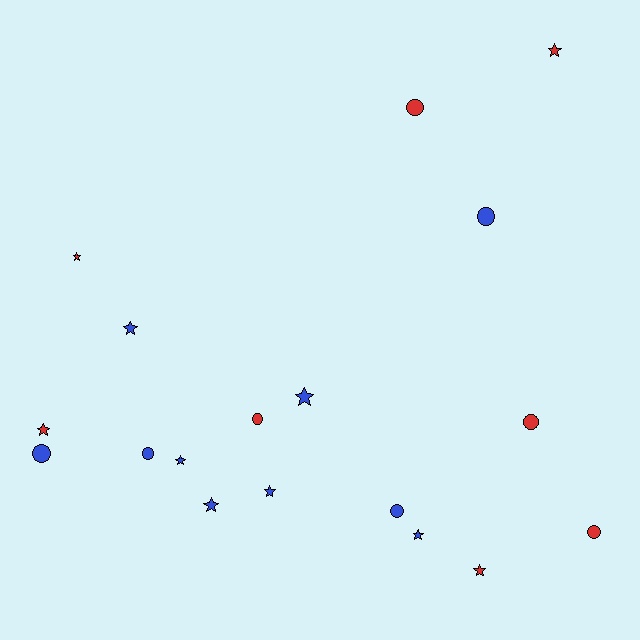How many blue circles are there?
There are 4 blue circles.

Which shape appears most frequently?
Star, with 10 objects.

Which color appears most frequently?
Blue, with 10 objects.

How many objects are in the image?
There are 18 objects.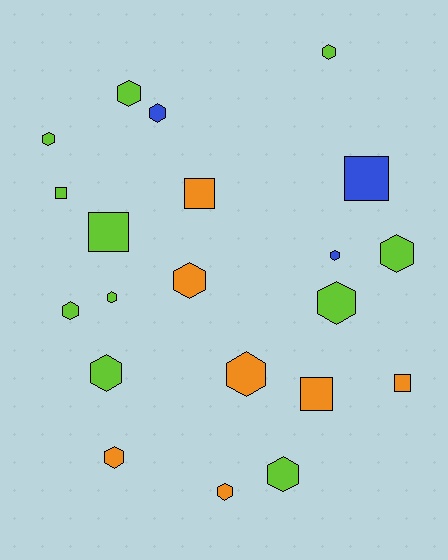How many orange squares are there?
There are 3 orange squares.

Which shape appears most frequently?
Hexagon, with 15 objects.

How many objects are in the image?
There are 21 objects.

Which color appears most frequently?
Lime, with 11 objects.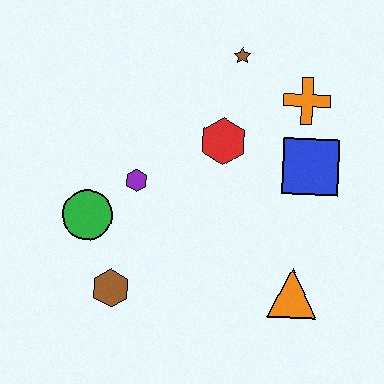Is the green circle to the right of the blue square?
No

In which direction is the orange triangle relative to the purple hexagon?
The orange triangle is to the right of the purple hexagon.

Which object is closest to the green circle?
The purple hexagon is closest to the green circle.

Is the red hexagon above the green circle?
Yes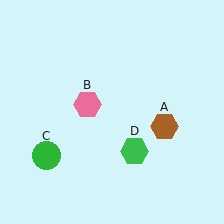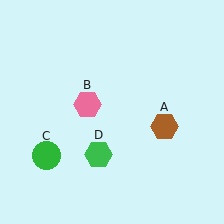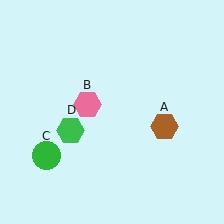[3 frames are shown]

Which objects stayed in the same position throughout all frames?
Brown hexagon (object A) and pink hexagon (object B) and green circle (object C) remained stationary.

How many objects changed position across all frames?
1 object changed position: green hexagon (object D).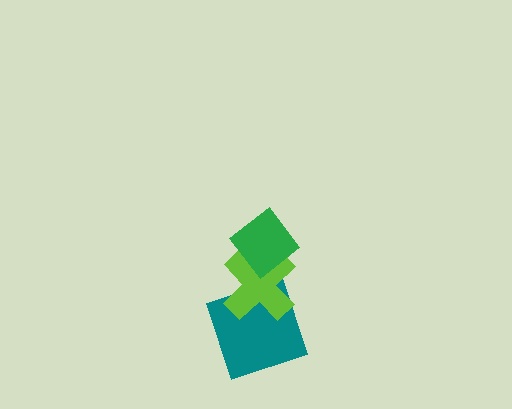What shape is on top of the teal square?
The lime cross is on top of the teal square.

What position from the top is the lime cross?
The lime cross is 2nd from the top.